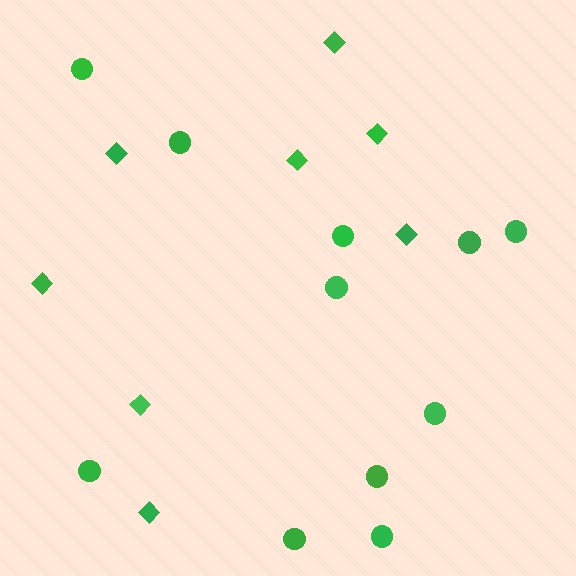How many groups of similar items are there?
There are 2 groups: one group of circles (11) and one group of diamonds (8).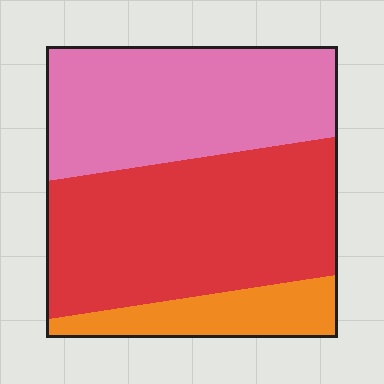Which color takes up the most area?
Red, at roughly 45%.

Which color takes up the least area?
Orange, at roughly 15%.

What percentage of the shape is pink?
Pink covers about 40% of the shape.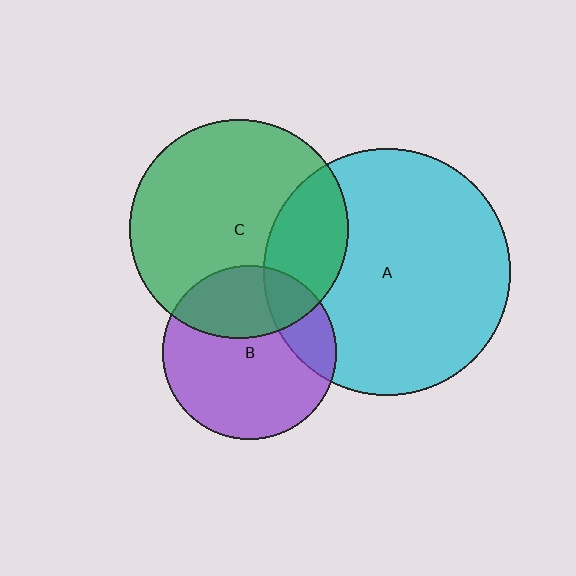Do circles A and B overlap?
Yes.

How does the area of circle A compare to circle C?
Approximately 1.3 times.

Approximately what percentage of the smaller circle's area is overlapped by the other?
Approximately 20%.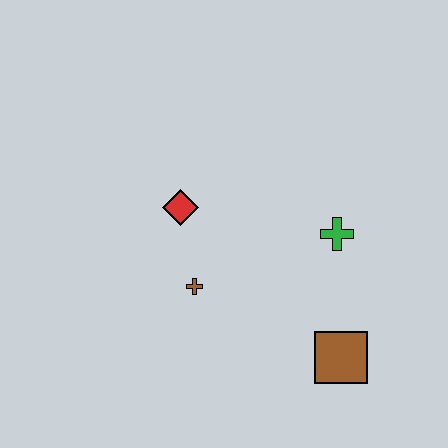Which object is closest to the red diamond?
The brown cross is closest to the red diamond.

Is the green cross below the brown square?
No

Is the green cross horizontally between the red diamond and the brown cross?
No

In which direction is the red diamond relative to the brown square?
The red diamond is to the left of the brown square.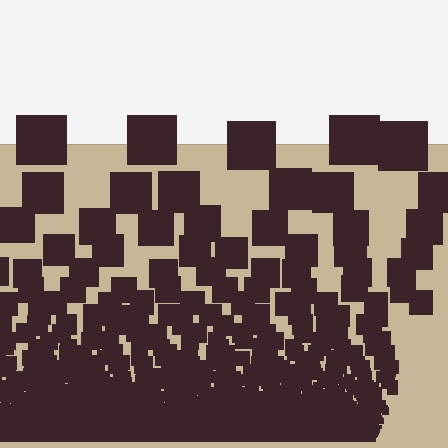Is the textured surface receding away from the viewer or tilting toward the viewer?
The surface appears to tilt toward the viewer. Texture elements get larger and sparser toward the top.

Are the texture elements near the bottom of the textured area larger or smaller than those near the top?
Smaller. The gradient is inverted — elements near the bottom are smaller and denser.